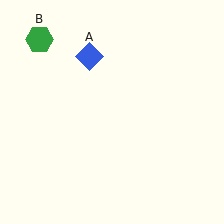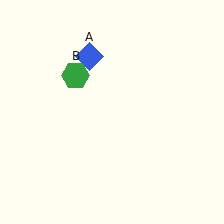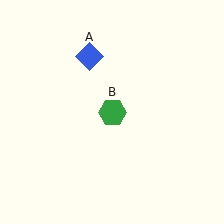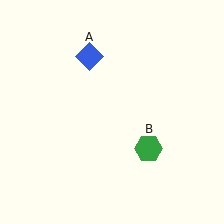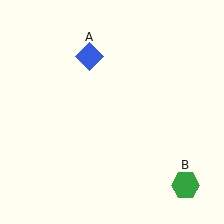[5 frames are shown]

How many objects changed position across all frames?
1 object changed position: green hexagon (object B).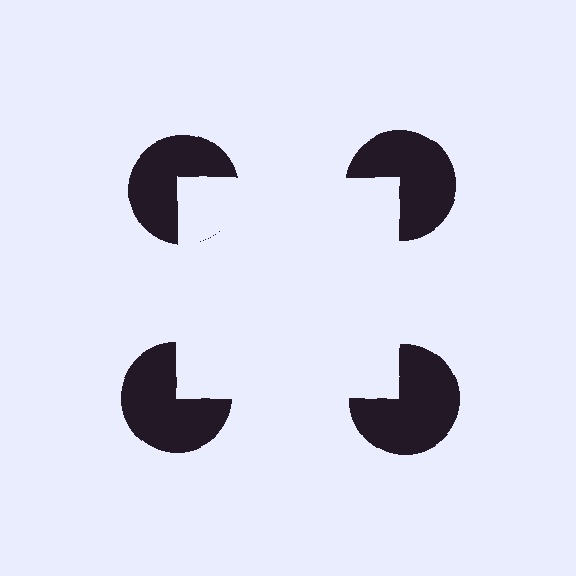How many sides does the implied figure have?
4 sides.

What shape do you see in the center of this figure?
An illusory square — its edges are inferred from the aligned wedge cuts in the pac-man discs, not physically drawn.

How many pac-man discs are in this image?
There are 4 — one at each vertex of the illusory square.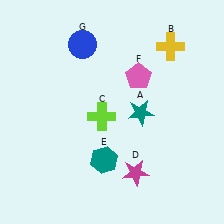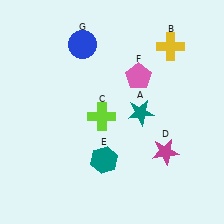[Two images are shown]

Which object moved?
The magenta star (D) moved right.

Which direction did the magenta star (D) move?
The magenta star (D) moved right.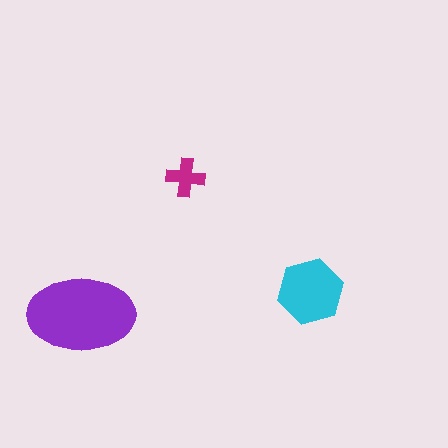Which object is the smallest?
The magenta cross.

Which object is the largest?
The purple ellipse.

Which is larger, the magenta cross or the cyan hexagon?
The cyan hexagon.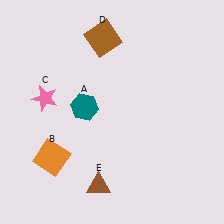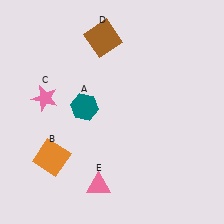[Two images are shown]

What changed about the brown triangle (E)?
In Image 1, E is brown. In Image 2, it changed to pink.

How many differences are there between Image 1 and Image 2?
There is 1 difference between the two images.